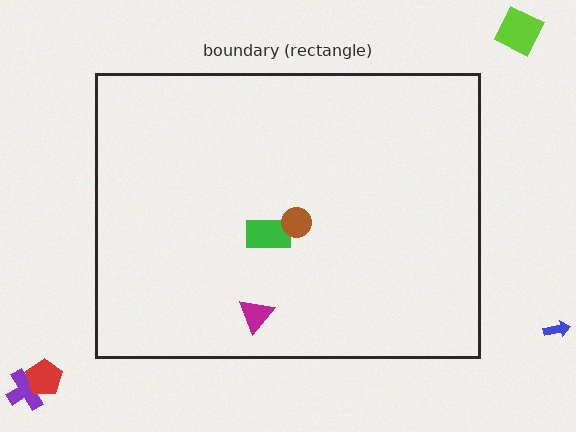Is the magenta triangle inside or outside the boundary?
Inside.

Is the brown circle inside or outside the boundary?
Inside.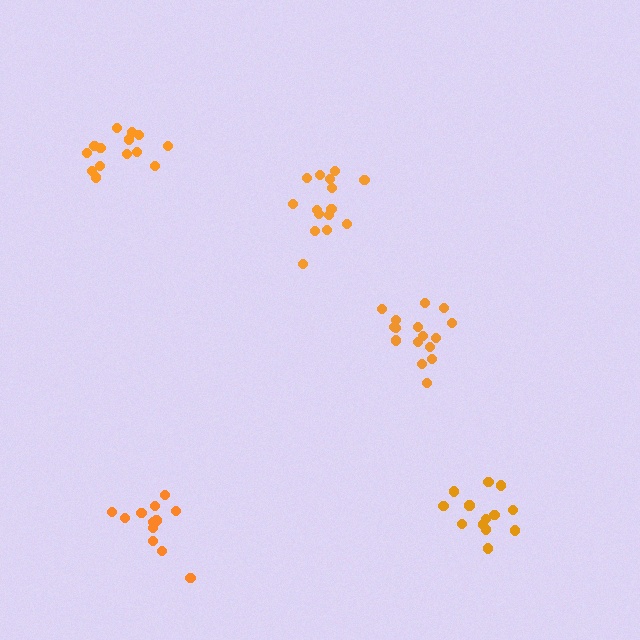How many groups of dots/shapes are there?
There are 5 groups.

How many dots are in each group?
Group 1: 16 dots, Group 2: 15 dots, Group 3: 12 dots, Group 4: 13 dots, Group 5: 14 dots (70 total).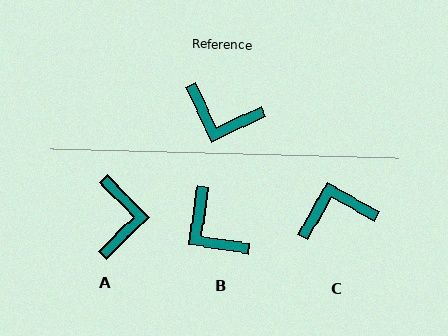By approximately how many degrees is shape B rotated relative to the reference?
Approximately 34 degrees clockwise.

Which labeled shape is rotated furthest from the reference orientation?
C, about 144 degrees away.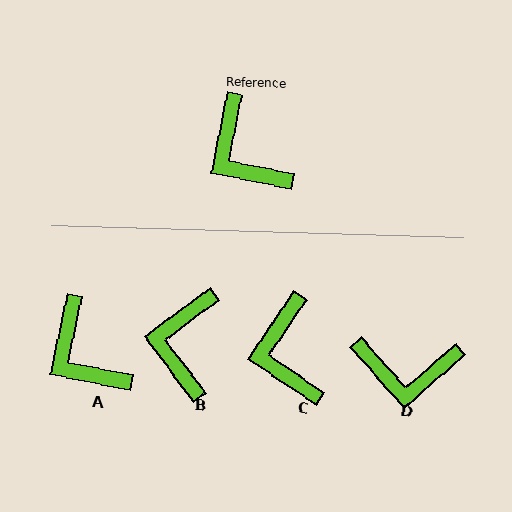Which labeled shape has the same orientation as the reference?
A.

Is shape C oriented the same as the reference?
No, it is off by about 23 degrees.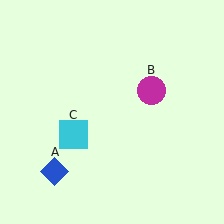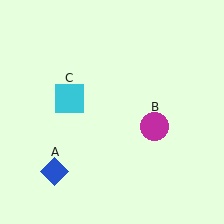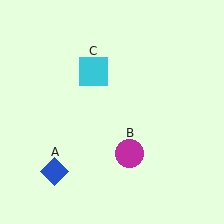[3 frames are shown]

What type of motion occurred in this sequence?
The magenta circle (object B), cyan square (object C) rotated clockwise around the center of the scene.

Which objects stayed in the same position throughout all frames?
Blue diamond (object A) remained stationary.